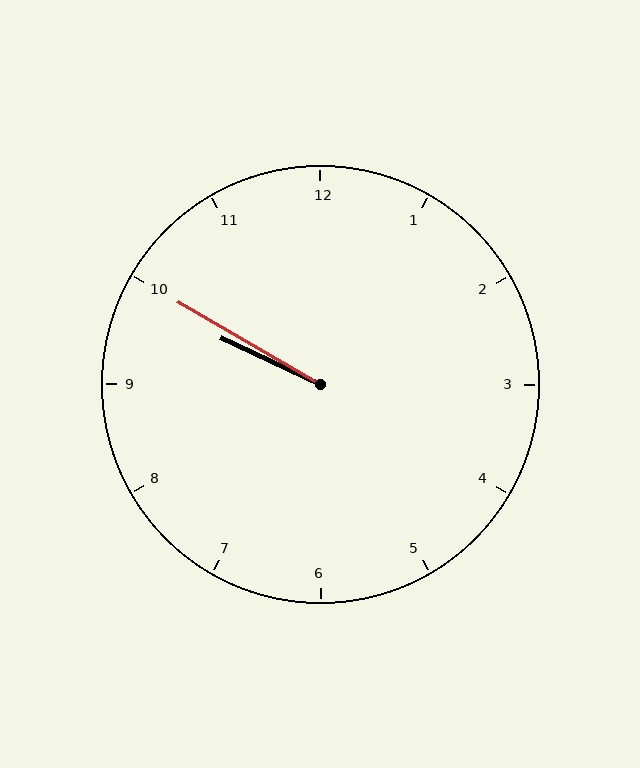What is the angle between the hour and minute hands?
Approximately 5 degrees.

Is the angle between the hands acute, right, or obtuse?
It is acute.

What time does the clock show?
9:50.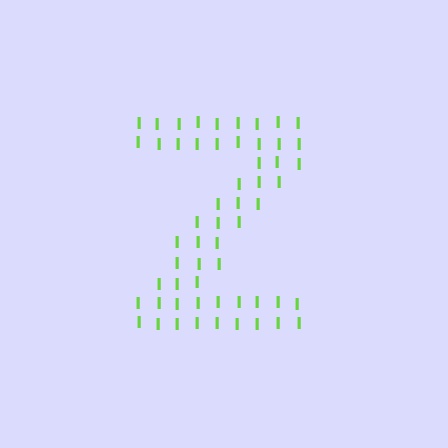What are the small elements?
The small elements are letter I's.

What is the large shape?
The large shape is the letter Z.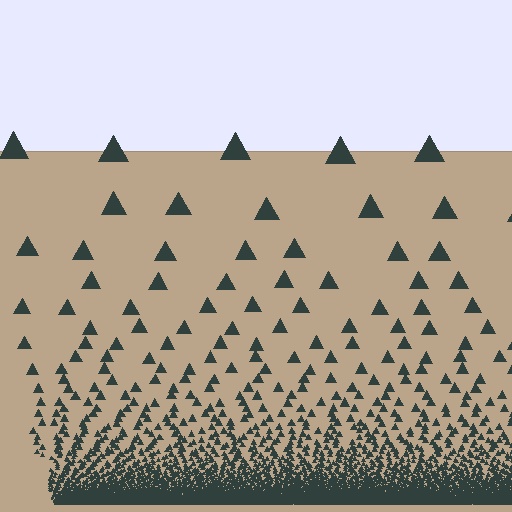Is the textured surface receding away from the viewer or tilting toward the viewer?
The surface appears to tilt toward the viewer. Texture elements get larger and sparser toward the top.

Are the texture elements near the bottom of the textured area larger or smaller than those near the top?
Smaller. The gradient is inverted — elements near the bottom are smaller and denser.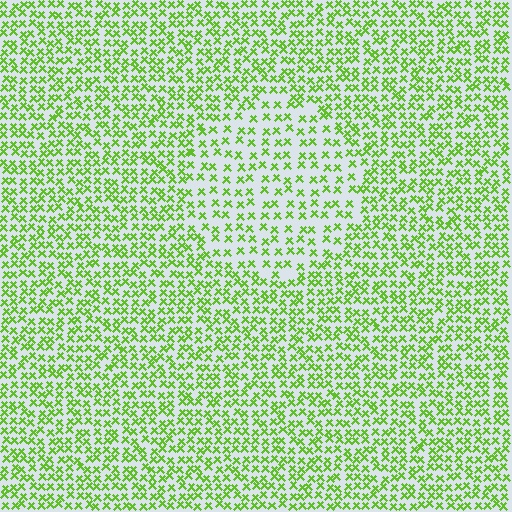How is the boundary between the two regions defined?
The boundary is defined by a change in element density (approximately 1.8x ratio). All elements are the same color, size, and shape.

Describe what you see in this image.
The image contains small lime elements arranged at two different densities. A circle-shaped region is visible where the elements are less densely packed than the surrounding area.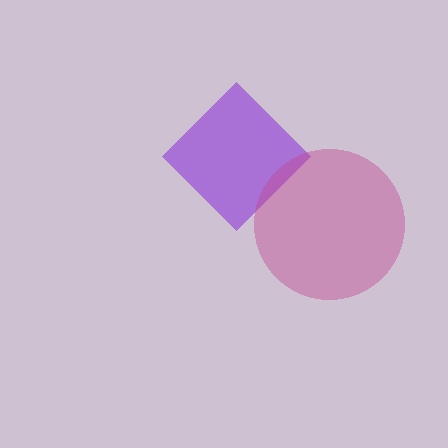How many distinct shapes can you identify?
There are 2 distinct shapes: a purple diamond, a magenta circle.